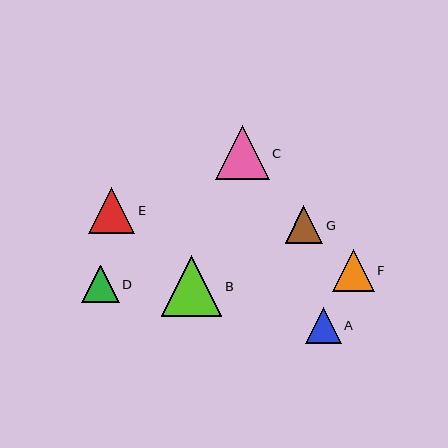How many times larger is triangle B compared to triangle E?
Triangle B is approximately 1.3 times the size of triangle E.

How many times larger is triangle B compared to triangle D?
Triangle B is approximately 1.6 times the size of triangle D.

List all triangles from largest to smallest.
From largest to smallest: B, C, E, F, G, D, A.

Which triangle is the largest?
Triangle B is the largest with a size of approximately 60 pixels.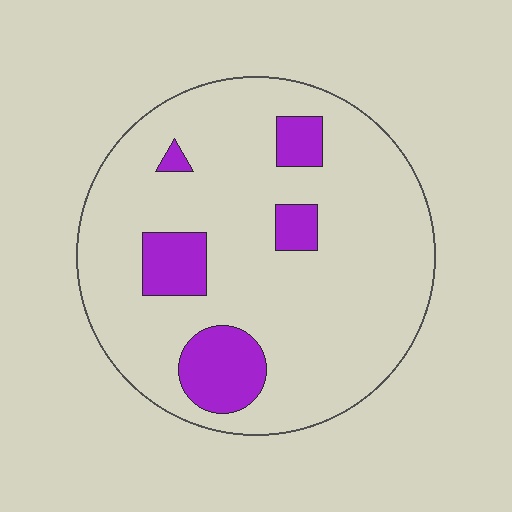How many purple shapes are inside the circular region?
5.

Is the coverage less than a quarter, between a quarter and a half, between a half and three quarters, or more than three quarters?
Less than a quarter.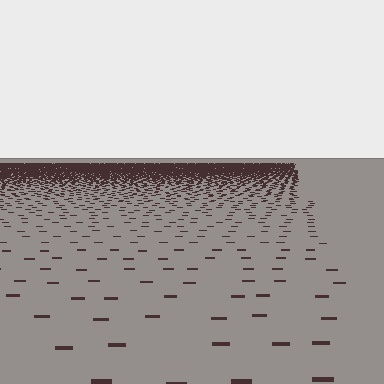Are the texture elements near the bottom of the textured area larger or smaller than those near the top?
Larger. Near the bottom, elements are closer to the viewer and appear at a bigger on-screen size.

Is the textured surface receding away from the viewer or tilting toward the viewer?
The surface is receding away from the viewer. Texture elements get smaller and denser toward the top.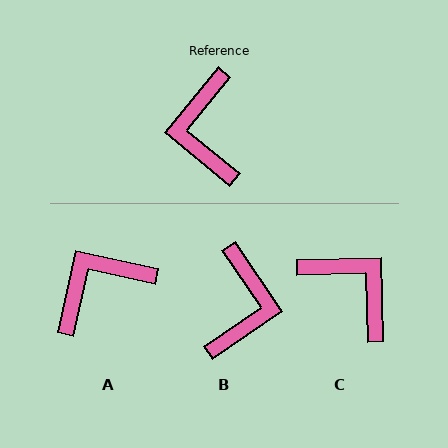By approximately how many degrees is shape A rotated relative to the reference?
Approximately 63 degrees clockwise.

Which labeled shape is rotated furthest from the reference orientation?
B, about 164 degrees away.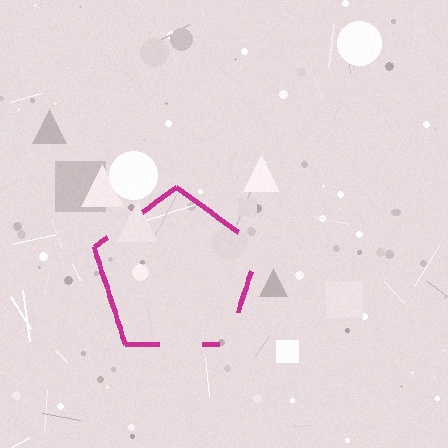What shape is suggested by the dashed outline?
The dashed outline suggests a pentagon.